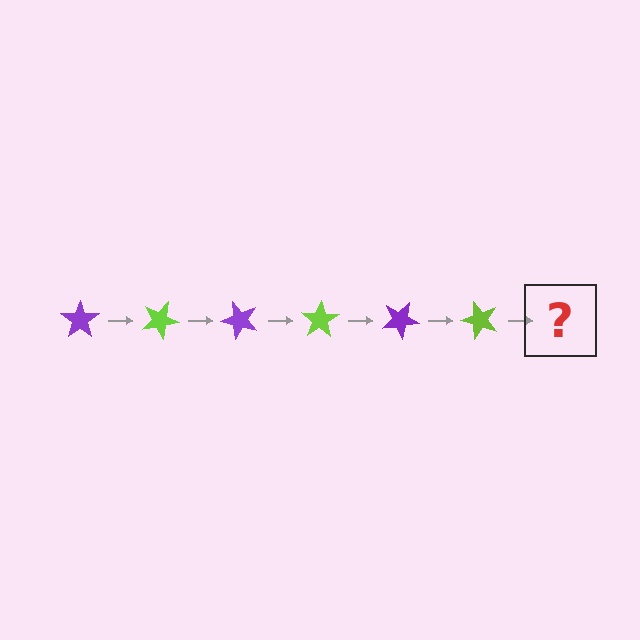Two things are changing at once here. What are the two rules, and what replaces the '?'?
The two rules are that it rotates 25 degrees each step and the color cycles through purple and lime. The '?' should be a purple star, rotated 150 degrees from the start.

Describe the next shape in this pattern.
It should be a purple star, rotated 150 degrees from the start.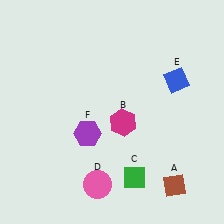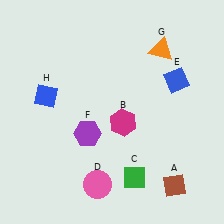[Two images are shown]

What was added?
An orange triangle (G), a blue diamond (H) were added in Image 2.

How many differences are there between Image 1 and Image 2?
There are 2 differences between the two images.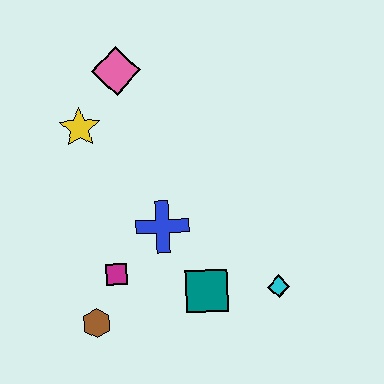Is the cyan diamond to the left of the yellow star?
No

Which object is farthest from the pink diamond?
The cyan diamond is farthest from the pink diamond.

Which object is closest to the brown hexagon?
The magenta square is closest to the brown hexagon.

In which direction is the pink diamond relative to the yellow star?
The pink diamond is above the yellow star.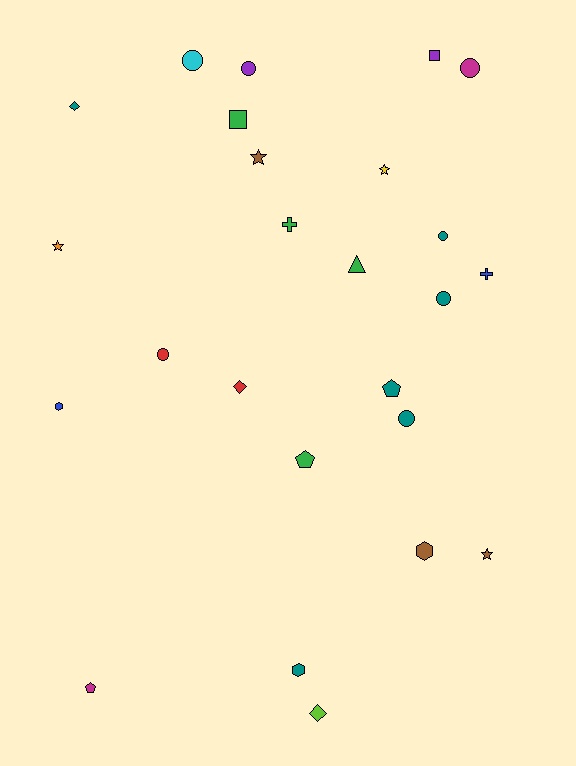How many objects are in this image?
There are 25 objects.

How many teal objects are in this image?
There are 6 teal objects.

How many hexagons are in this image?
There are 3 hexagons.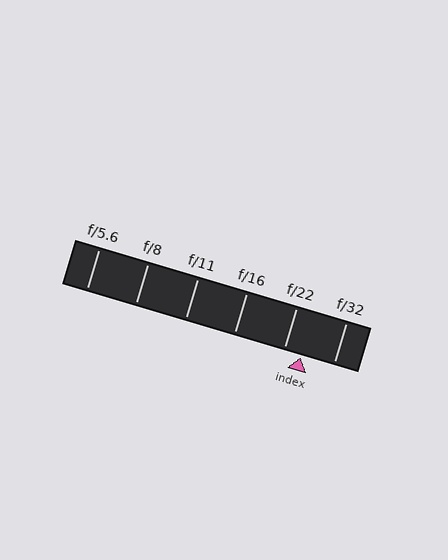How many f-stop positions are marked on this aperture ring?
There are 6 f-stop positions marked.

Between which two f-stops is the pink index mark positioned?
The index mark is between f/22 and f/32.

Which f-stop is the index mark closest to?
The index mark is closest to f/22.